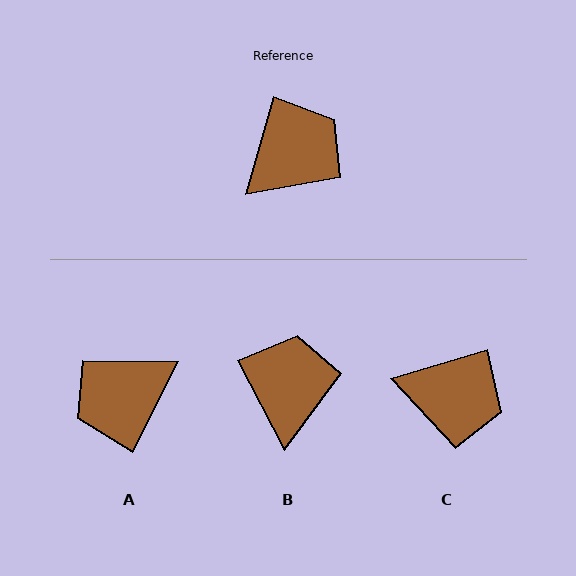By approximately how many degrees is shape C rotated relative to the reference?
Approximately 57 degrees clockwise.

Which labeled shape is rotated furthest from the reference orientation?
A, about 169 degrees away.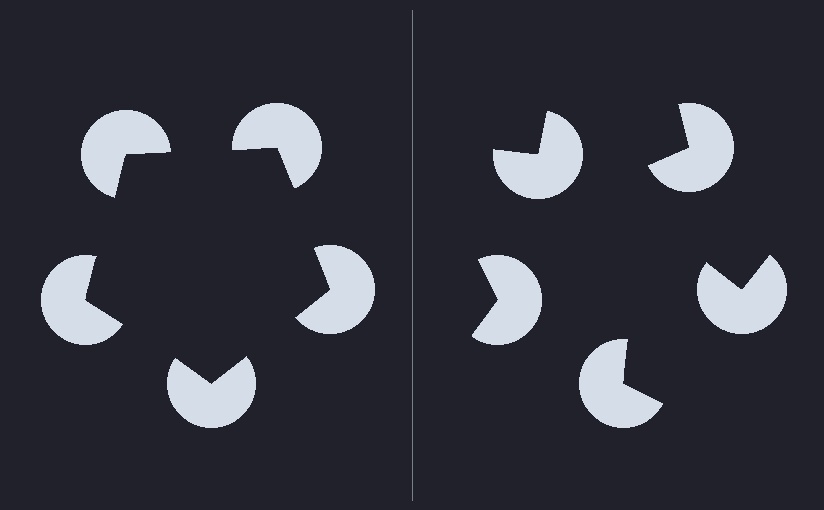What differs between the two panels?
The pac-man discs are positioned identically on both sides; only the wedge orientations differ. On the left they align to a pentagon; on the right they are misaligned.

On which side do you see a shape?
An illusory pentagon appears on the left side. On the right side the wedge cuts are rotated, so no coherent shape forms.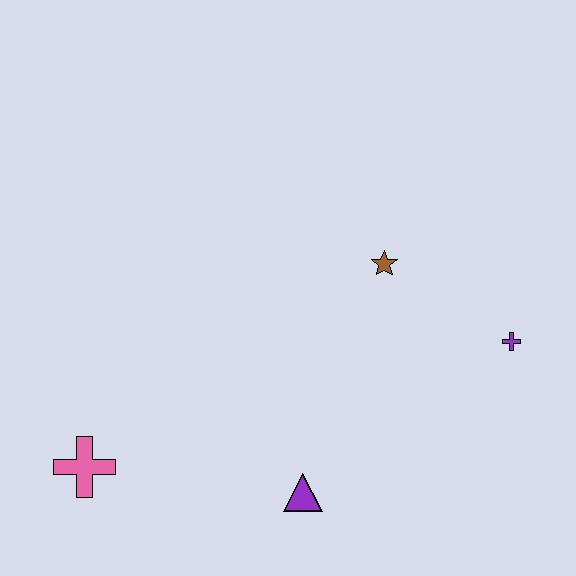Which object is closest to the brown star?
The purple cross is closest to the brown star.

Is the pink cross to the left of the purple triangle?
Yes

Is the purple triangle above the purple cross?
No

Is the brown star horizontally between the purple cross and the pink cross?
Yes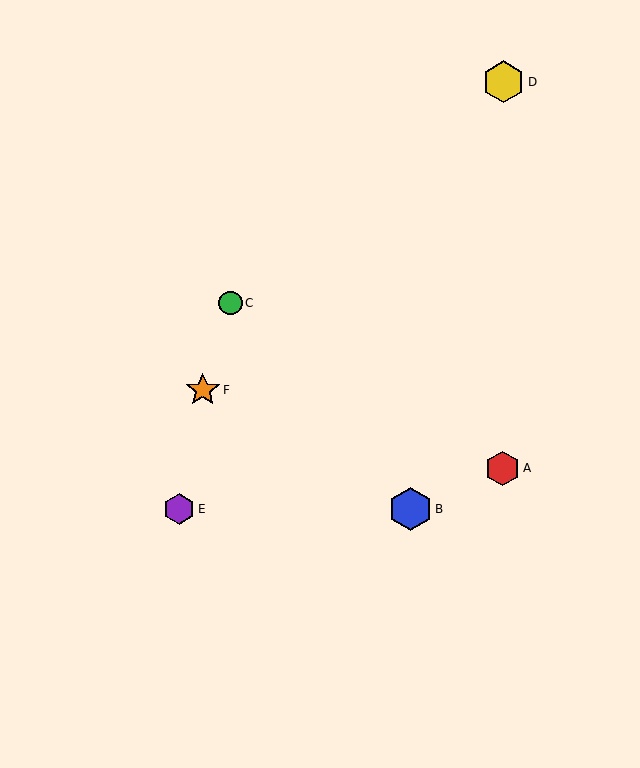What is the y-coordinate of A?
Object A is at y≈468.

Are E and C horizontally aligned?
No, E is at y≈509 and C is at y≈303.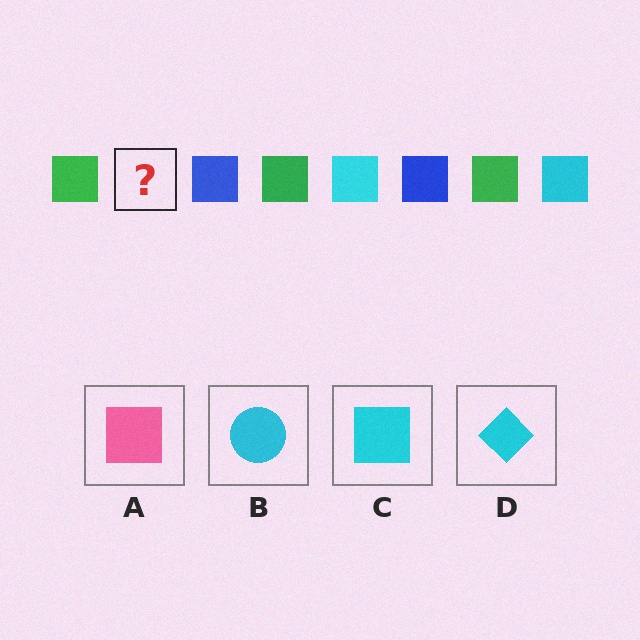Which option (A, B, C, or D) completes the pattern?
C.